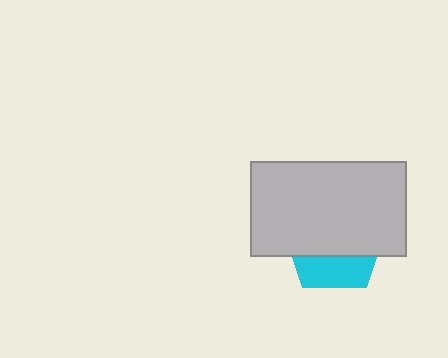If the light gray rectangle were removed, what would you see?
You would see the complete cyan pentagon.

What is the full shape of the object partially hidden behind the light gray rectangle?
The partially hidden object is a cyan pentagon.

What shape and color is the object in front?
The object in front is a light gray rectangle.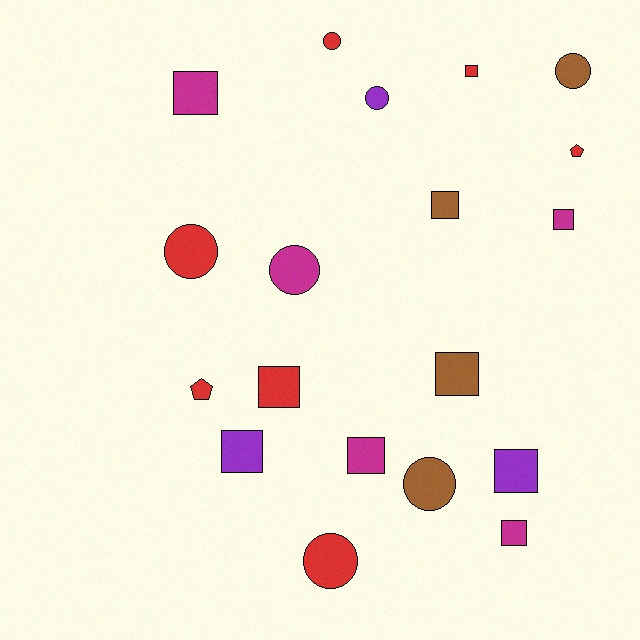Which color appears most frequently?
Red, with 7 objects.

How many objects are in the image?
There are 19 objects.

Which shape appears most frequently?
Square, with 10 objects.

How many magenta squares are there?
There are 4 magenta squares.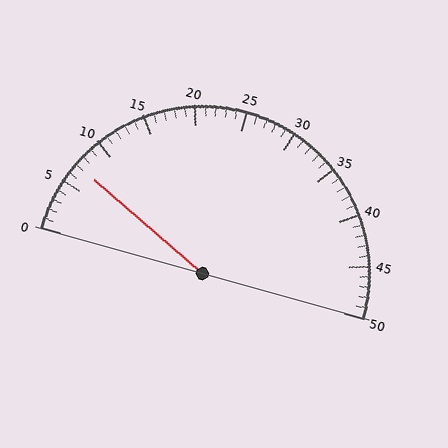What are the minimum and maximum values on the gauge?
The gauge ranges from 0 to 50.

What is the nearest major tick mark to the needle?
The nearest major tick mark is 5.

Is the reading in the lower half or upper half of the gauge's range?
The reading is in the lower half of the range (0 to 50).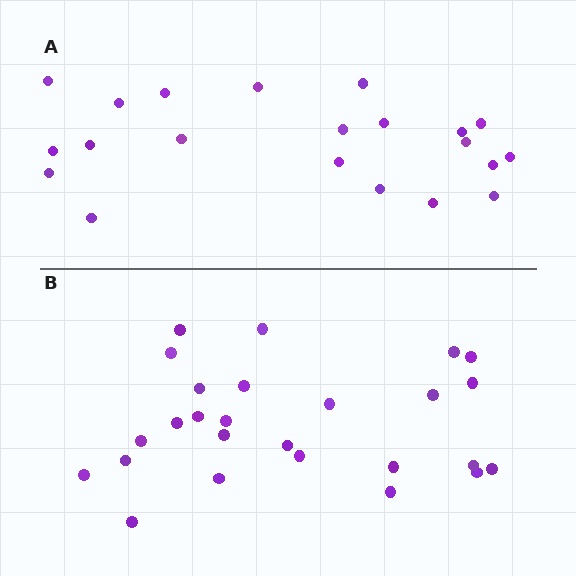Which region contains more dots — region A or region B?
Region B (the bottom region) has more dots.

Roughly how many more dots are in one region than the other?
Region B has about 5 more dots than region A.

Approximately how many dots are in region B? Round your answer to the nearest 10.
About 30 dots. (The exact count is 26, which rounds to 30.)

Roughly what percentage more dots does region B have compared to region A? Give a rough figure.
About 25% more.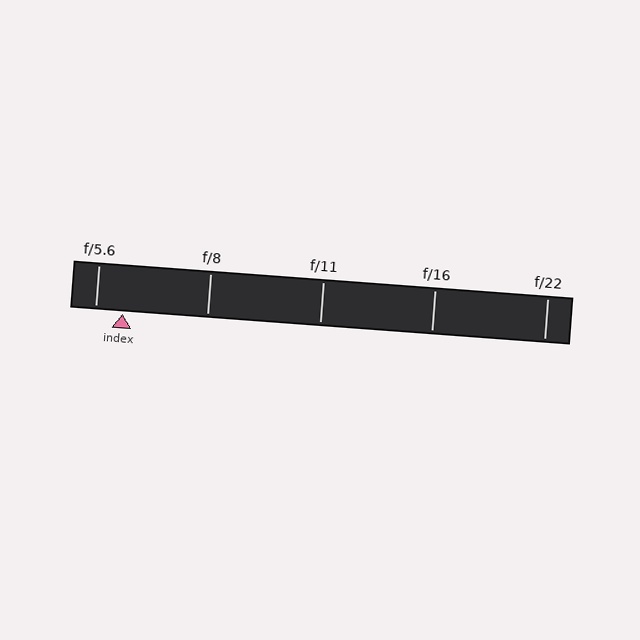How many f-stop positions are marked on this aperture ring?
There are 5 f-stop positions marked.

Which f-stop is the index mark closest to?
The index mark is closest to f/5.6.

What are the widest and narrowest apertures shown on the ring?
The widest aperture shown is f/5.6 and the narrowest is f/22.